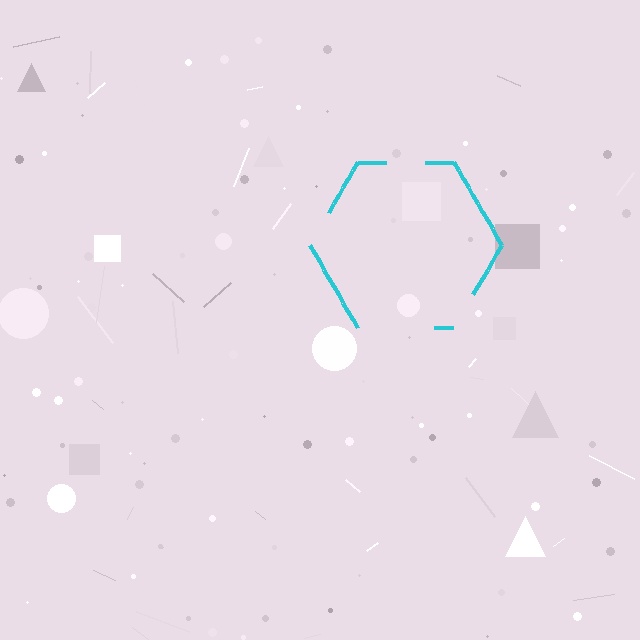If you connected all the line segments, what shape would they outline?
They would outline a hexagon.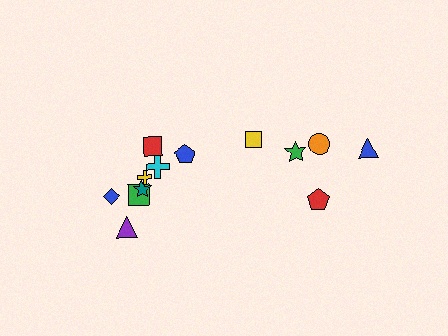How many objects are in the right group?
There are 5 objects.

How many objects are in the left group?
There are 8 objects.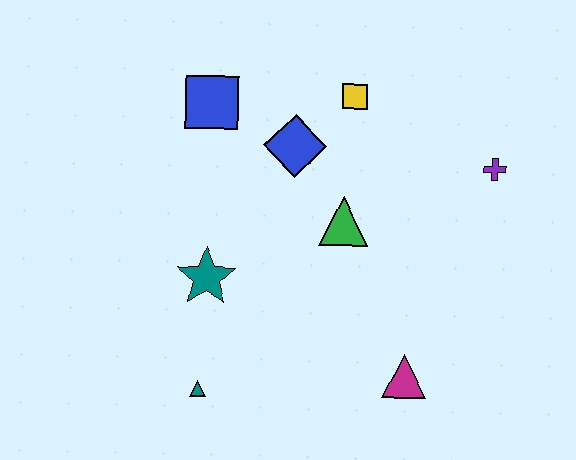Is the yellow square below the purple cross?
No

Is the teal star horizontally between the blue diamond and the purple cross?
No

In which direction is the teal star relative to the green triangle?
The teal star is to the left of the green triangle.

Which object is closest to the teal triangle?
The teal star is closest to the teal triangle.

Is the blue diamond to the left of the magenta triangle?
Yes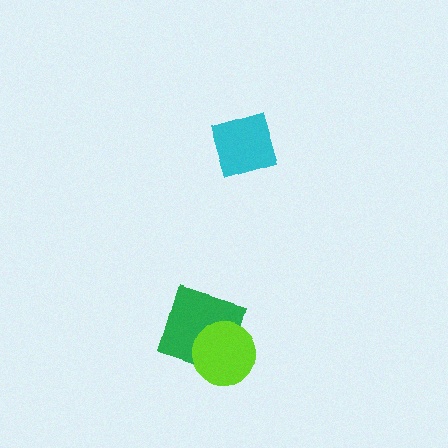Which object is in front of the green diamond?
The lime circle is in front of the green diamond.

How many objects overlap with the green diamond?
1 object overlaps with the green diamond.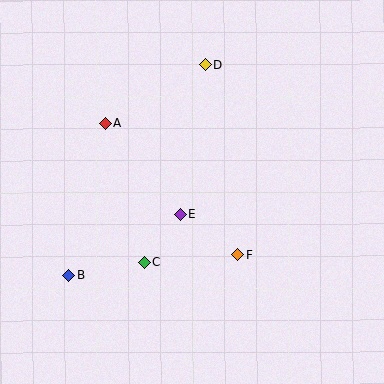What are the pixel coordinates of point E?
Point E is at (180, 214).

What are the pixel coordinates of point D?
Point D is at (205, 65).